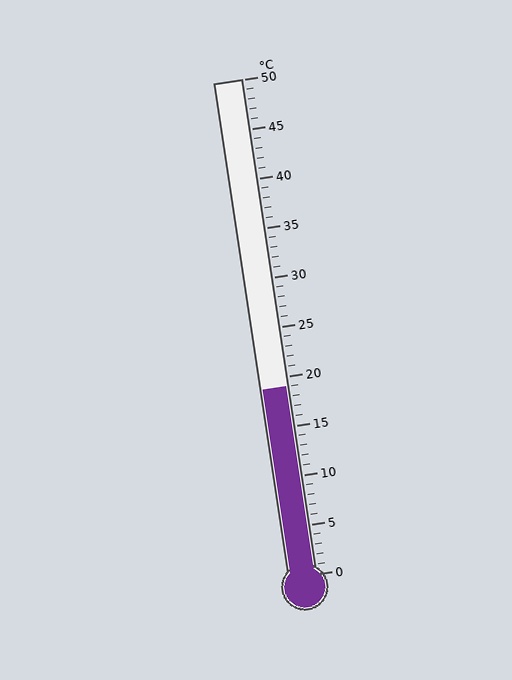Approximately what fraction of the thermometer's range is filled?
The thermometer is filled to approximately 40% of its range.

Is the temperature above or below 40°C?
The temperature is below 40°C.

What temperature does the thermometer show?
The thermometer shows approximately 19°C.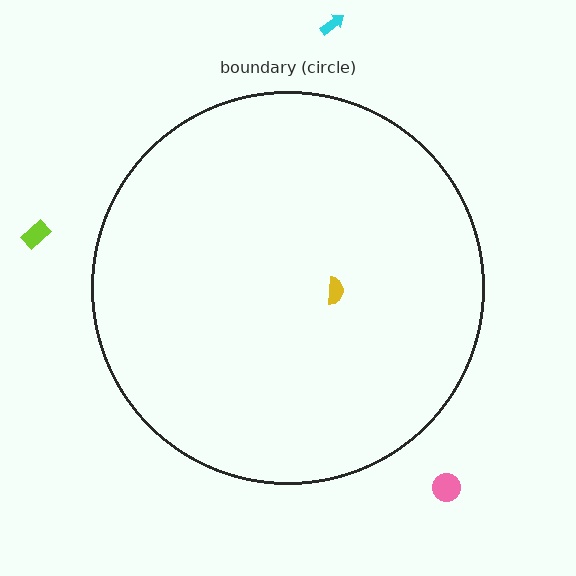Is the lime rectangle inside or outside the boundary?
Outside.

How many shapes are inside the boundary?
1 inside, 3 outside.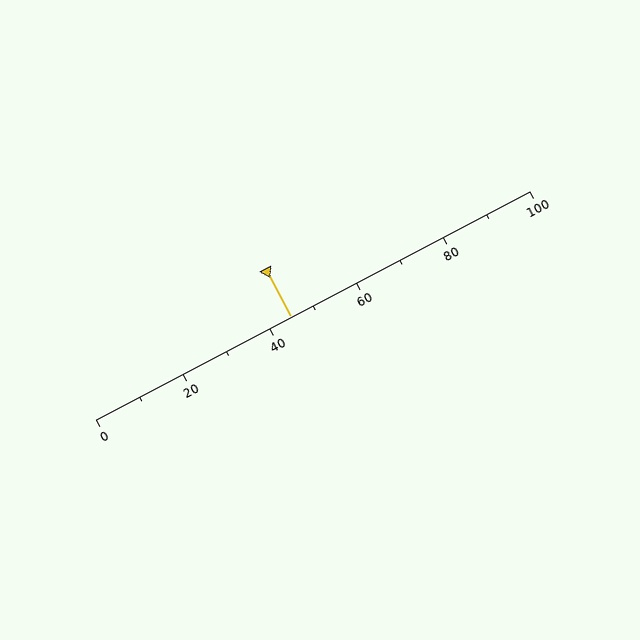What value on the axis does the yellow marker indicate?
The marker indicates approximately 45.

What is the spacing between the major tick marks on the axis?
The major ticks are spaced 20 apart.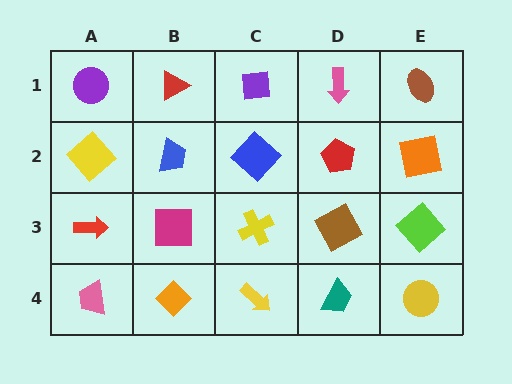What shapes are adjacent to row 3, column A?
A yellow diamond (row 2, column A), a pink trapezoid (row 4, column A), a magenta square (row 3, column B).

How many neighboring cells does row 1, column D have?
3.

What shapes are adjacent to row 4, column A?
A red arrow (row 3, column A), an orange diamond (row 4, column B).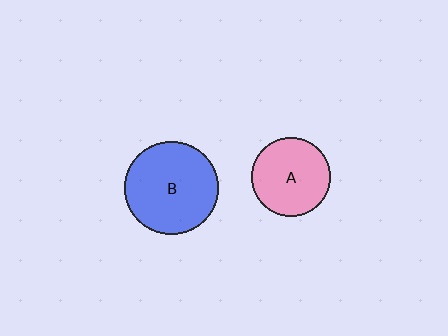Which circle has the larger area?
Circle B (blue).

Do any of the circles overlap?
No, none of the circles overlap.